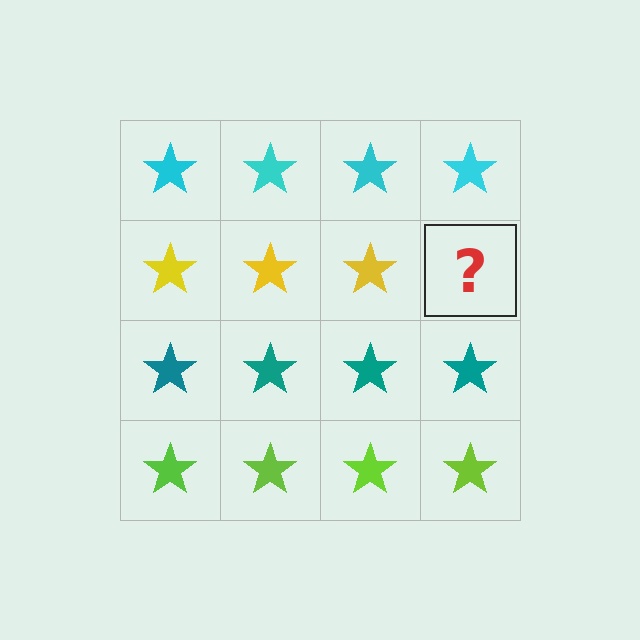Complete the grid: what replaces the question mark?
The question mark should be replaced with a yellow star.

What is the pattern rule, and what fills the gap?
The rule is that each row has a consistent color. The gap should be filled with a yellow star.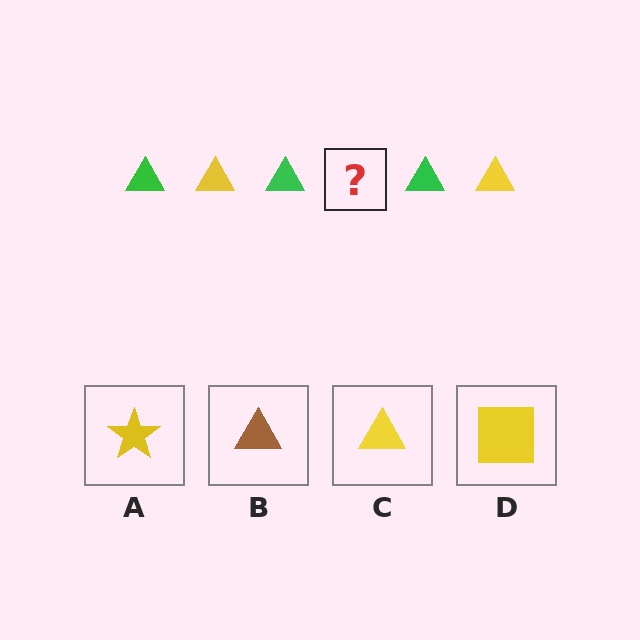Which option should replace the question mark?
Option C.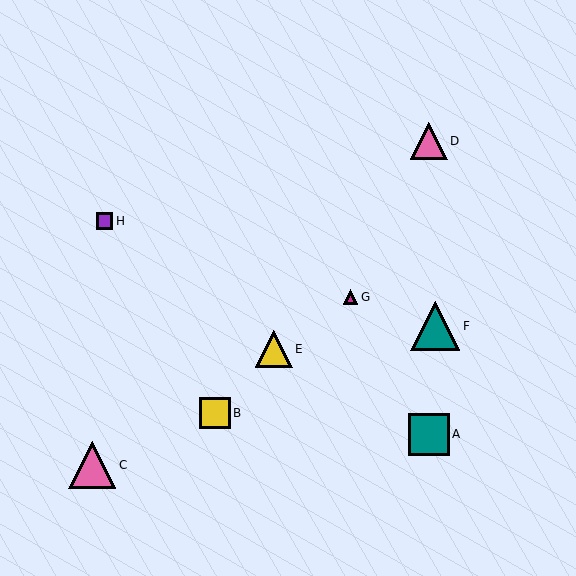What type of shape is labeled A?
Shape A is a teal square.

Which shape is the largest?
The teal triangle (labeled F) is the largest.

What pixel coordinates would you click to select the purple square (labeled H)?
Click at (105, 221) to select the purple square H.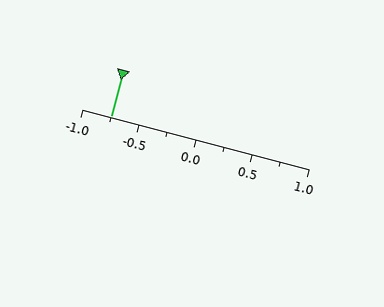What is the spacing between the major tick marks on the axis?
The major ticks are spaced 0.5 apart.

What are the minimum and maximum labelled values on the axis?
The axis runs from -1.0 to 1.0.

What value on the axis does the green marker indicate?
The marker indicates approximately -0.75.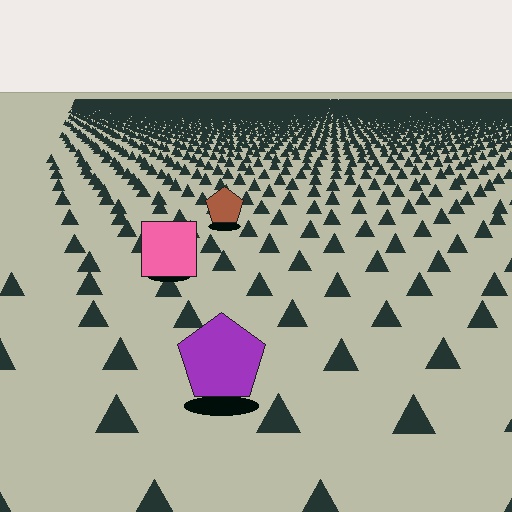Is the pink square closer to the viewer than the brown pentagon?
Yes. The pink square is closer — you can tell from the texture gradient: the ground texture is coarser near it.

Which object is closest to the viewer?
The purple pentagon is closest. The texture marks near it are larger and more spread out.